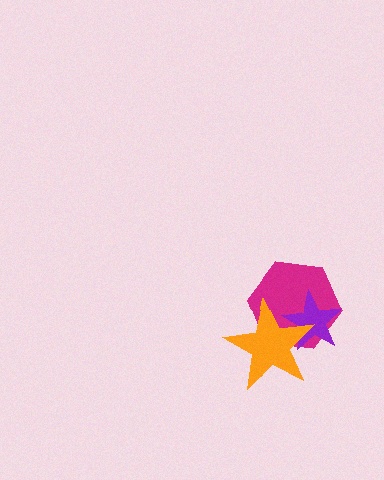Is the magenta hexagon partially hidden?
Yes, it is partially covered by another shape.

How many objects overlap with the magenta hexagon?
2 objects overlap with the magenta hexagon.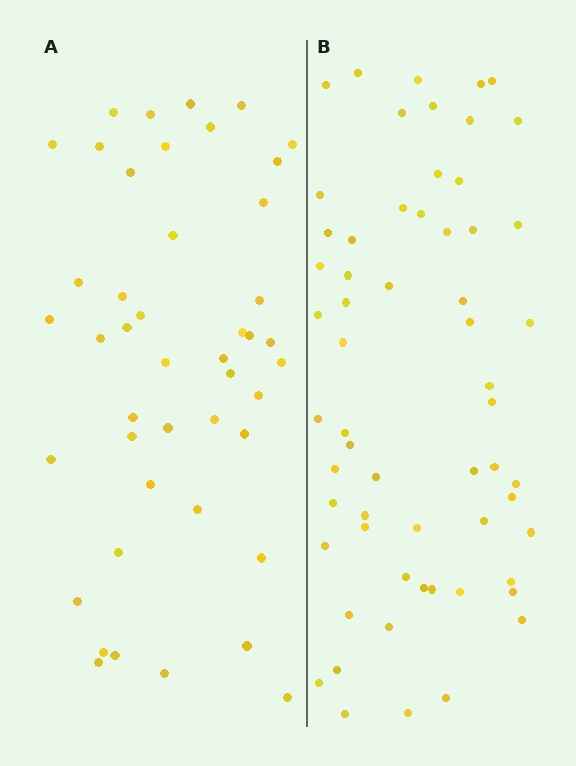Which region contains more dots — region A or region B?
Region B (the right region) has more dots.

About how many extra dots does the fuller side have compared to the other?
Region B has approximately 15 more dots than region A.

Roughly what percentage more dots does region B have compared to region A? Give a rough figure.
About 35% more.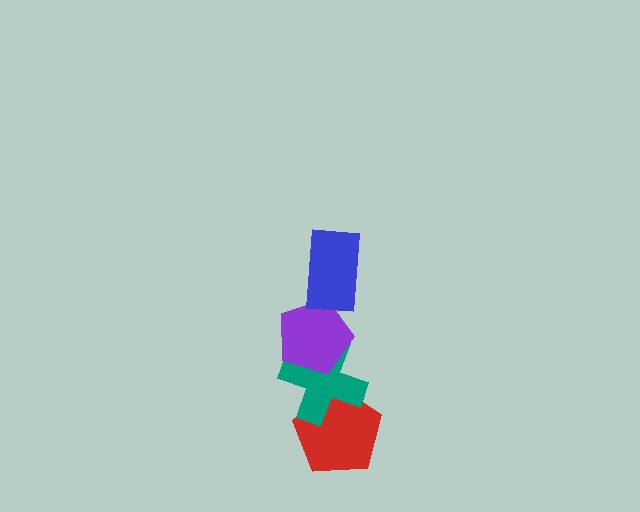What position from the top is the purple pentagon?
The purple pentagon is 2nd from the top.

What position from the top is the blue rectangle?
The blue rectangle is 1st from the top.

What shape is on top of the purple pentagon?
The blue rectangle is on top of the purple pentagon.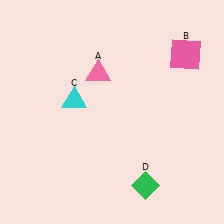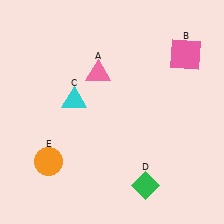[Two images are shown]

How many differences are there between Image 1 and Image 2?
There is 1 difference between the two images.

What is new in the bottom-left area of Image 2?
An orange circle (E) was added in the bottom-left area of Image 2.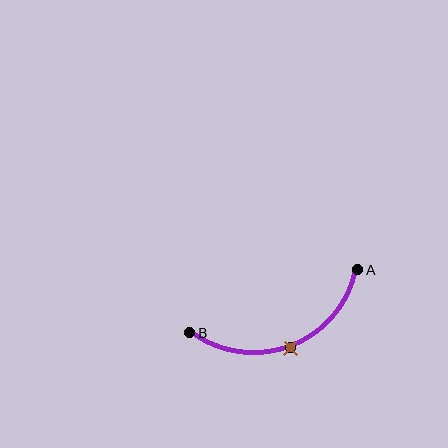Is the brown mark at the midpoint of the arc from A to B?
Yes. The brown mark lies on the arc at equal arc-length from both A and B — it is the arc midpoint.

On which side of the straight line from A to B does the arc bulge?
The arc bulges below the straight line connecting A and B.